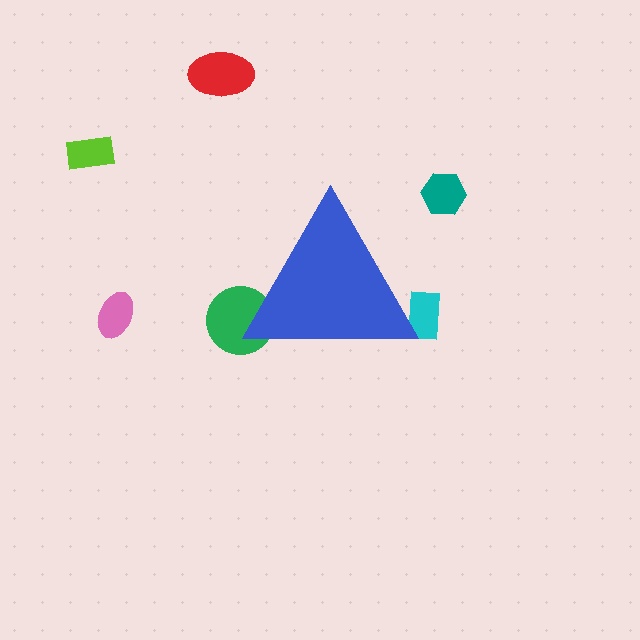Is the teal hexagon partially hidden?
No, the teal hexagon is fully visible.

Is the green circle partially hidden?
Yes, the green circle is partially hidden behind the blue triangle.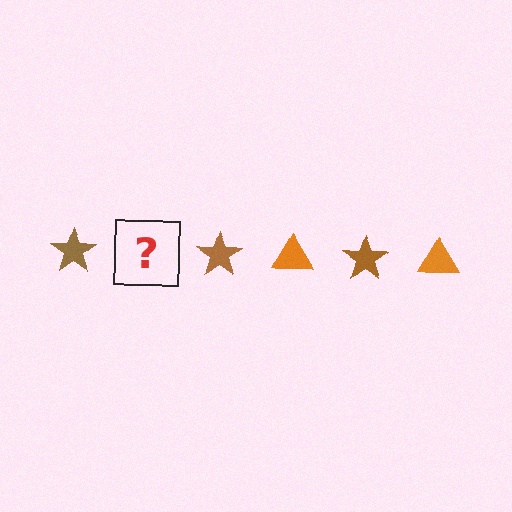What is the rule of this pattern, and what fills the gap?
The rule is that the pattern alternates between brown star and orange triangle. The gap should be filled with an orange triangle.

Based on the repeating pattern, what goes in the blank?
The blank should be an orange triangle.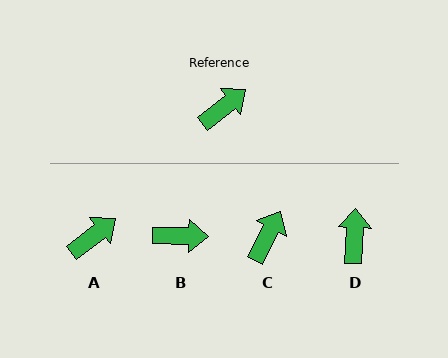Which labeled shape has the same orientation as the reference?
A.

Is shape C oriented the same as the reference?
No, it is off by about 24 degrees.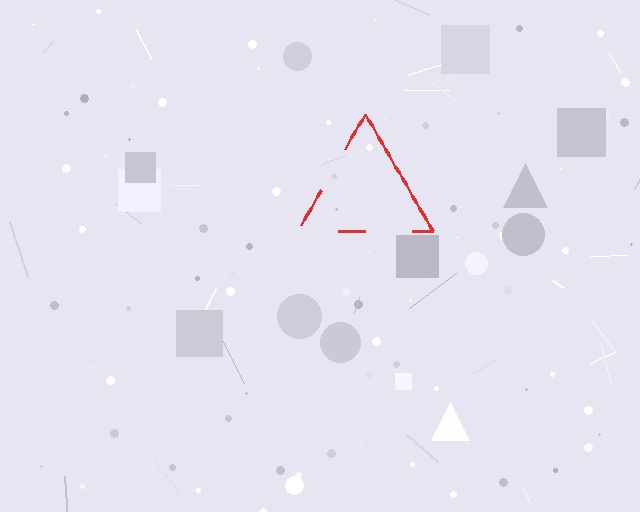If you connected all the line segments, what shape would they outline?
They would outline a triangle.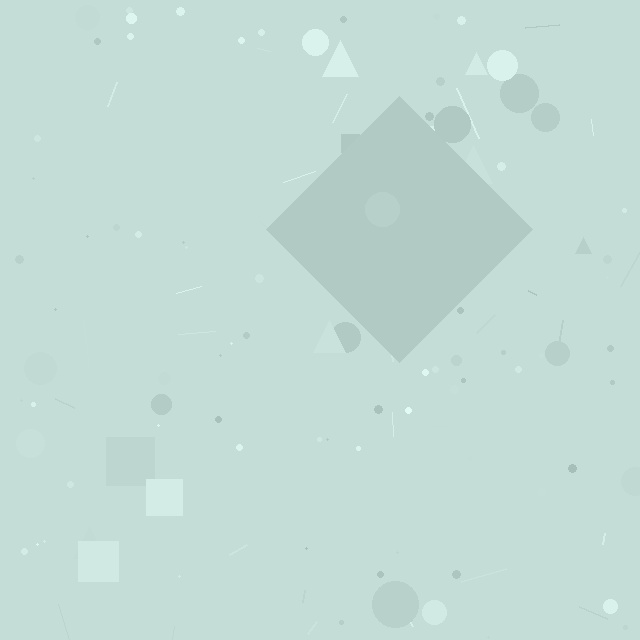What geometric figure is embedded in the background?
A diamond is embedded in the background.